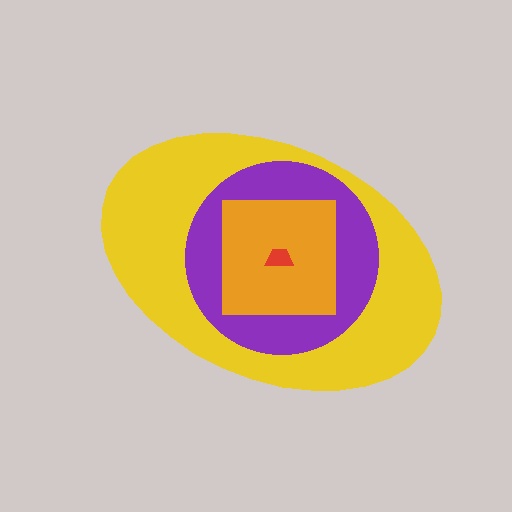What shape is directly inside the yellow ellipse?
The purple circle.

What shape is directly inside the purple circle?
The orange square.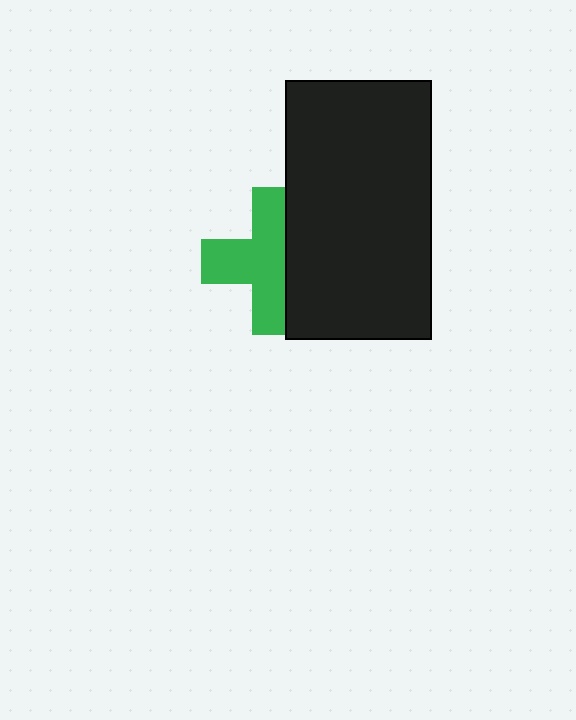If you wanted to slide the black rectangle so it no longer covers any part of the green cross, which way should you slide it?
Slide it right — that is the most direct way to separate the two shapes.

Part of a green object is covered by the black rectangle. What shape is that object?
It is a cross.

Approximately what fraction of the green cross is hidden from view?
Roughly 36% of the green cross is hidden behind the black rectangle.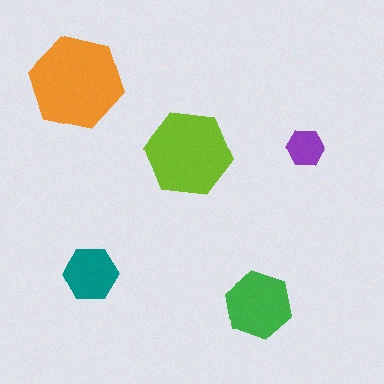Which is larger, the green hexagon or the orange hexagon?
The orange one.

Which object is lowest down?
The green hexagon is bottommost.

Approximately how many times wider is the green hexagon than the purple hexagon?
About 2 times wider.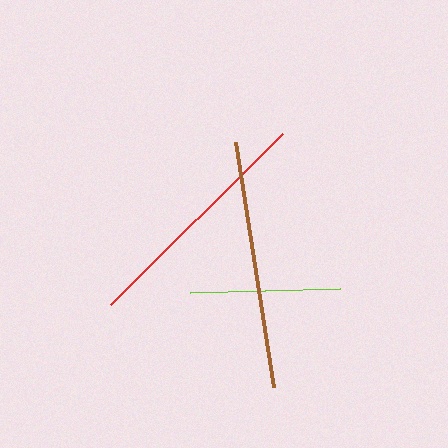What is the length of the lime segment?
The lime segment is approximately 151 pixels long.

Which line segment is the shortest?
The lime line is the shortest at approximately 151 pixels.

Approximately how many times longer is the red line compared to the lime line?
The red line is approximately 1.6 times the length of the lime line.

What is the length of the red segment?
The red segment is approximately 242 pixels long.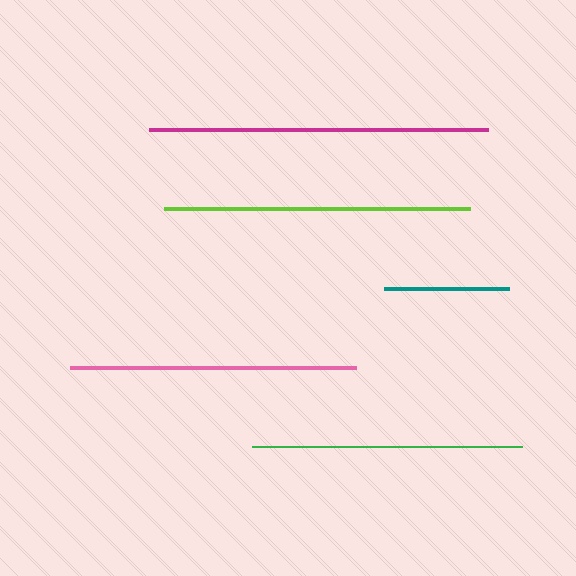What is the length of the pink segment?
The pink segment is approximately 286 pixels long.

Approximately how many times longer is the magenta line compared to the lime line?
The magenta line is approximately 1.1 times the length of the lime line.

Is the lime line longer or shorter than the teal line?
The lime line is longer than the teal line.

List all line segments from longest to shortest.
From longest to shortest: magenta, lime, pink, green, teal.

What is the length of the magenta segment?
The magenta segment is approximately 339 pixels long.